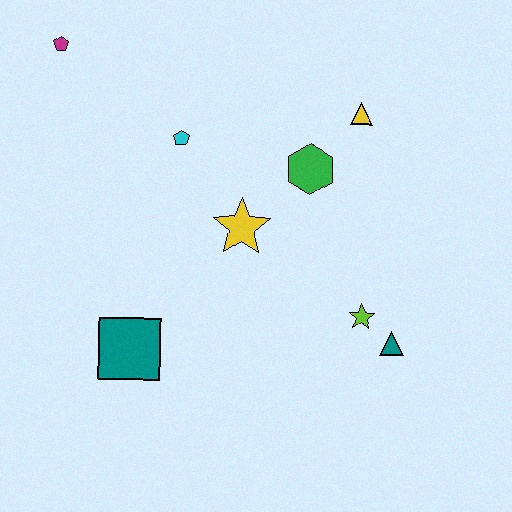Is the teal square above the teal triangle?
No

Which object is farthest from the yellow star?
The magenta pentagon is farthest from the yellow star.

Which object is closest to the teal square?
The yellow star is closest to the teal square.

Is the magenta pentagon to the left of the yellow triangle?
Yes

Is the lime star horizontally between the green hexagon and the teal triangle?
Yes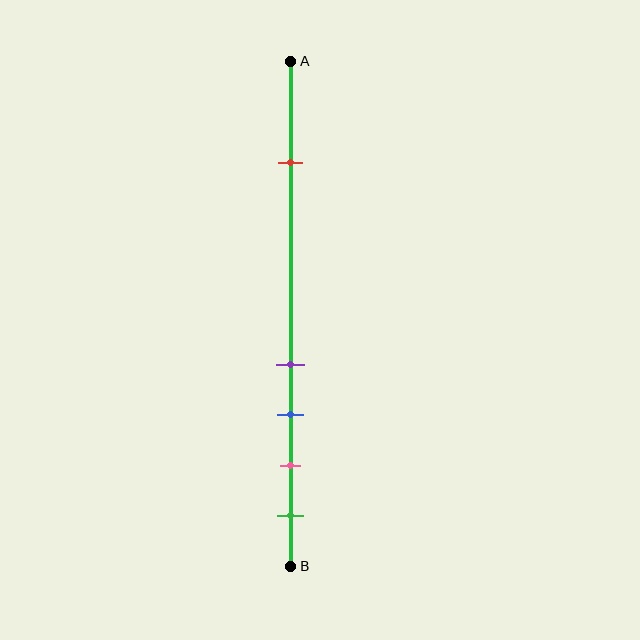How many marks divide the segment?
There are 5 marks dividing the segment.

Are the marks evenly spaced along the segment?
No, the marks are not evenly spaced.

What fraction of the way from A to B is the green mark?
The green mark is approximately 90% (0.9) of the way from A to B.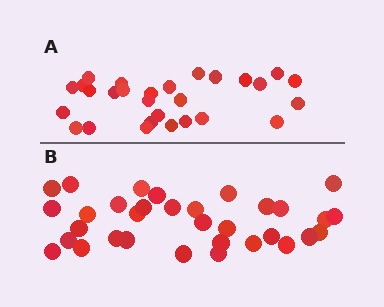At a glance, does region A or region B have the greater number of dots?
Region B (the bottom region) has more dots.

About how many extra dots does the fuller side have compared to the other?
Region B has about 5 more dots than region A.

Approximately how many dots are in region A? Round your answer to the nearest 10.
About 30 dots. (The exact count is 28, which rounds to 30.)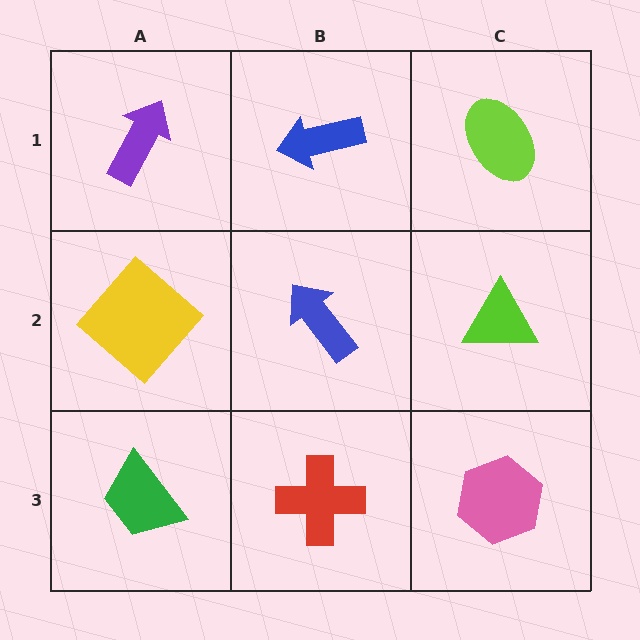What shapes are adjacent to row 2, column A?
A purple arrow (row 1, column A), a green trapezoid (row 3, column A), a blue arrow (row 2, column B).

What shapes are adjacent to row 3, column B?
A blue arrow (row 2, column B), a green trapezoid (row 3, column A), a pink hexagon (row 3, column C).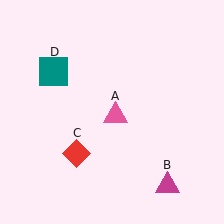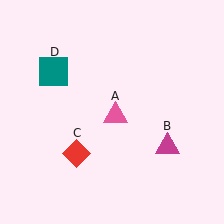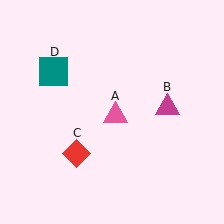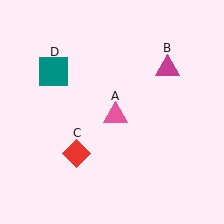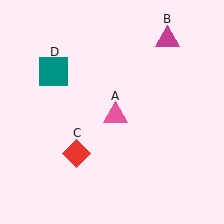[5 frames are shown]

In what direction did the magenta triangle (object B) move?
The magenta triangle (object B) moved up.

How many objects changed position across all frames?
1 object changed position: magenta triangle (object B).